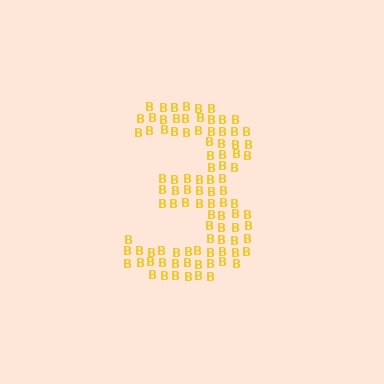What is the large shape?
The large shape is the digit 3.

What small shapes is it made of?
It is made of small letter B's.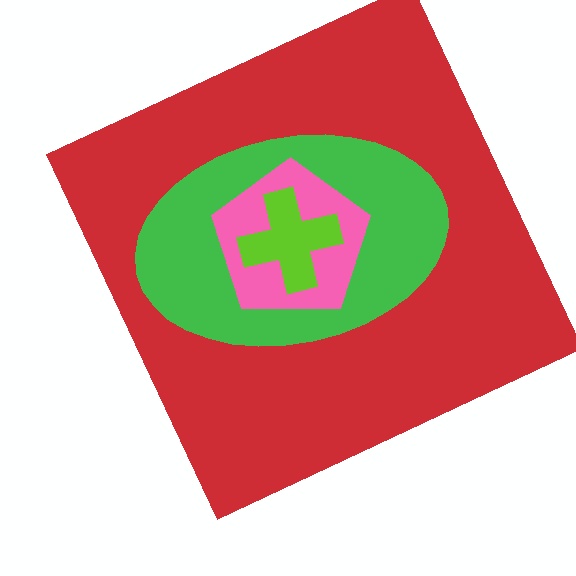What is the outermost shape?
The red square.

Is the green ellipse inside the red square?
Yes.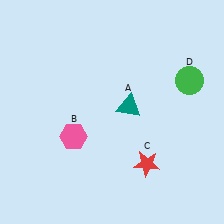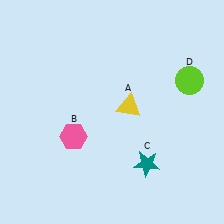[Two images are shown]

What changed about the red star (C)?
In Image 1, C is red. In Image 2, it changed to teal.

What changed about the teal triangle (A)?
In Image 1, A is teal. In Image 2, it changed to yellow.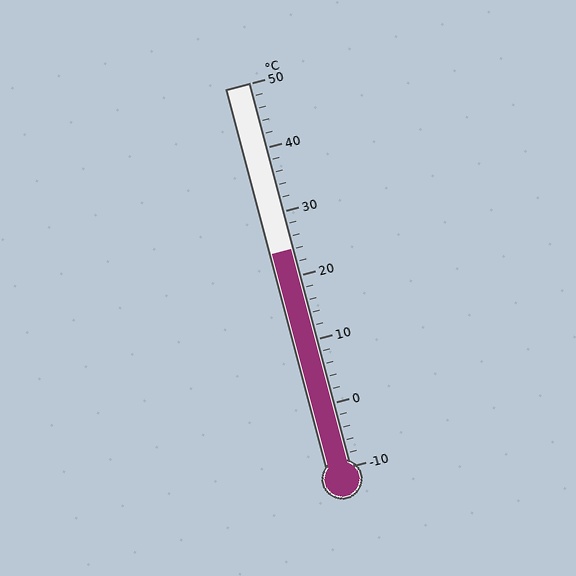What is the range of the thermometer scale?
The thermometer scale ranges from -10°C to 50°C.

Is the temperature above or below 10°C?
The temperature is above 10°C.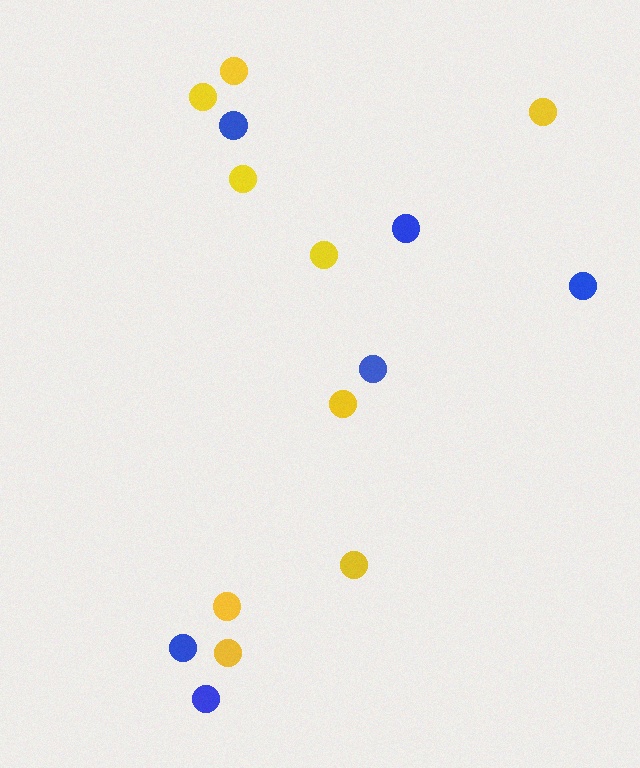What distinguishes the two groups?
There are 2 groups: one group of blue circles (6) and one group of yellow circles (9).